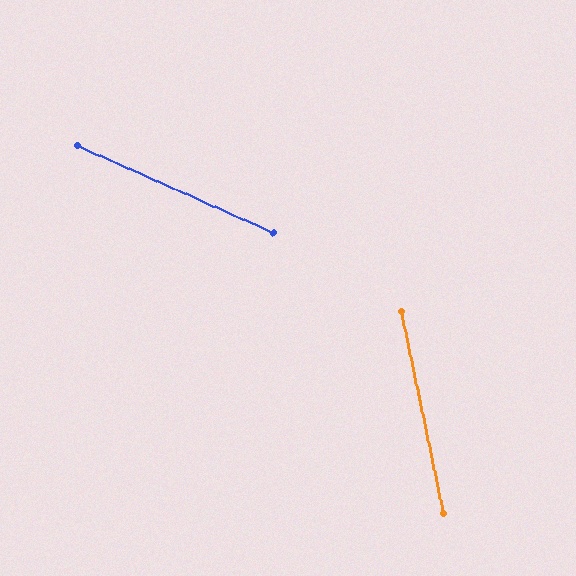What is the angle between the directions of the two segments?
Approximately 54 degrees.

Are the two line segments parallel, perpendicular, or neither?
Neither parallel nor perpendicular — they differ by about 54°.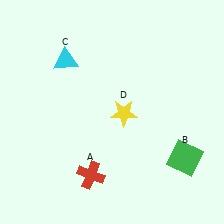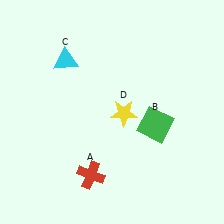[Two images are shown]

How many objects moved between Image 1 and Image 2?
1 object moved between the two images.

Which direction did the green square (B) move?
The green square (B) moved up.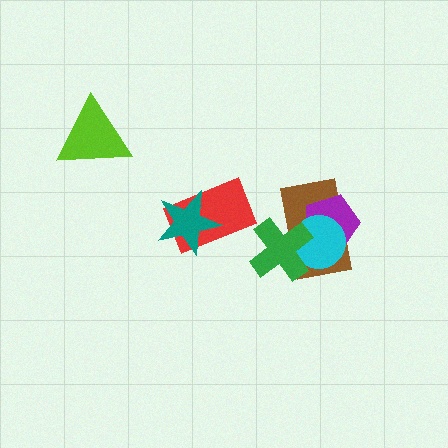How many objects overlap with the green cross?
3 objects overlap with the green cross.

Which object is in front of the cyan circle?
The green cross is in front of the cyan circle.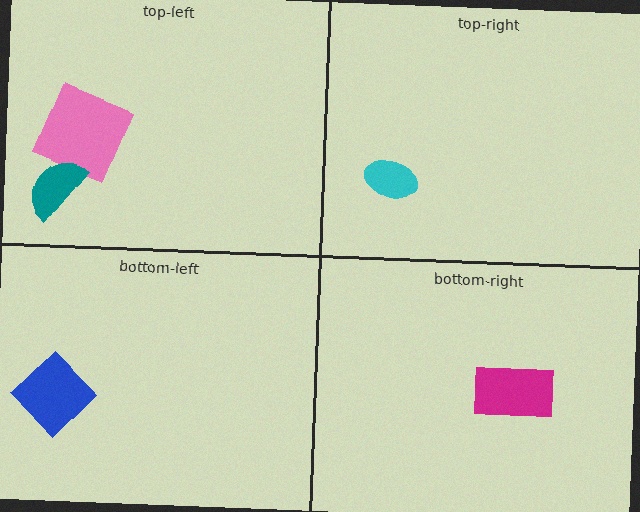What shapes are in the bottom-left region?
The blue diamond.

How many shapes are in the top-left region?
2.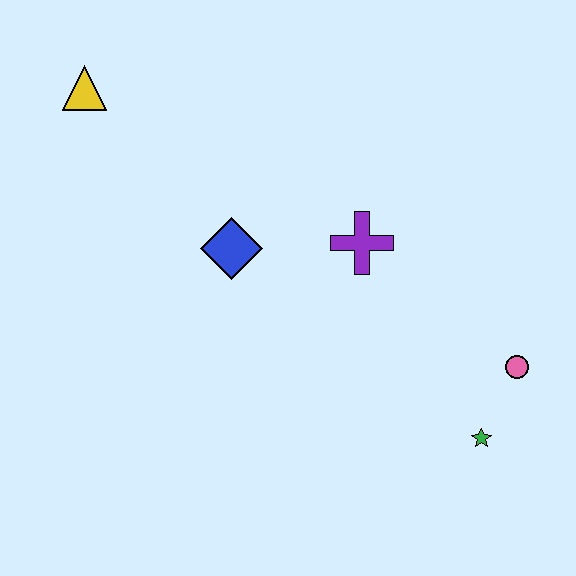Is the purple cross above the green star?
Yes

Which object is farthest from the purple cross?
The yellow triangle is farthest from the purple cross.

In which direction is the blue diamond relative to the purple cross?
The blue diamond is to the left of the purple cross.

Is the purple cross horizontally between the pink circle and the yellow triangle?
Yes